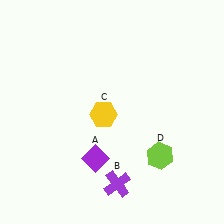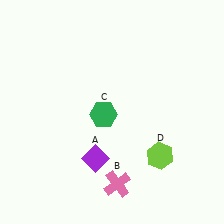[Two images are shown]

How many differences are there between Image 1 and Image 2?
There are 2 differences between the two images.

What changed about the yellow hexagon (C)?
In Image 1, C is yellow. In Image 2, it changed to green.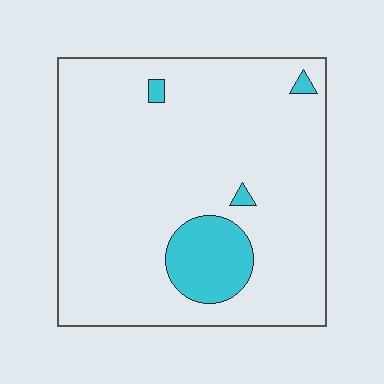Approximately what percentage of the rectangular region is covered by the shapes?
Approximately 10%.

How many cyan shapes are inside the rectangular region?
4.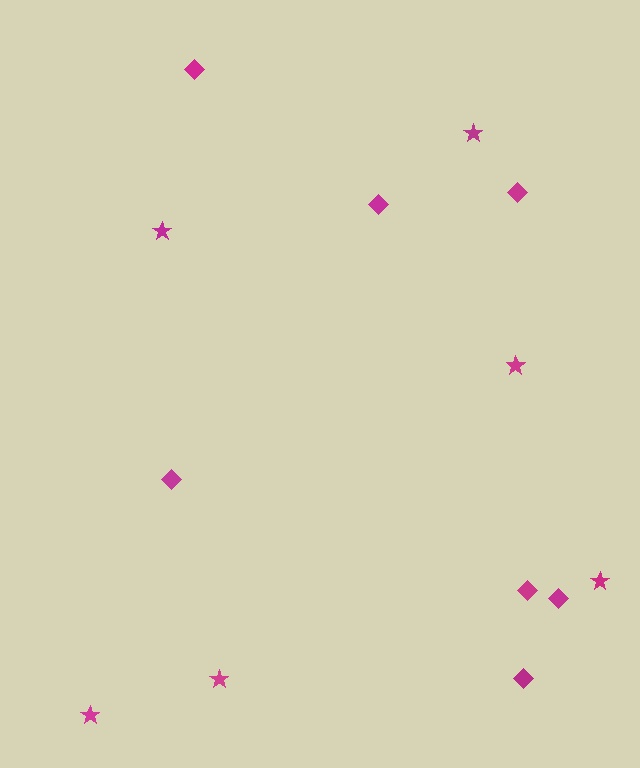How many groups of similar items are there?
There are 2 groups: one group of diamonds (7) and one group of stars (6).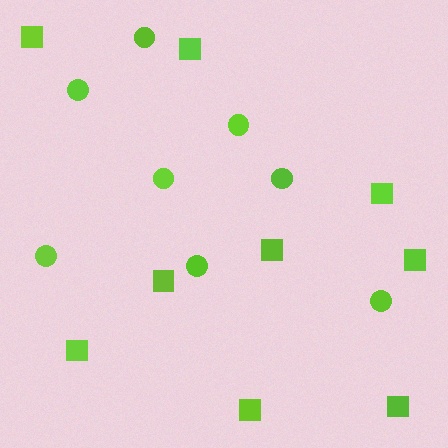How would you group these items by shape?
There are 2 groups: one group of squares (9) and one group of circles (8).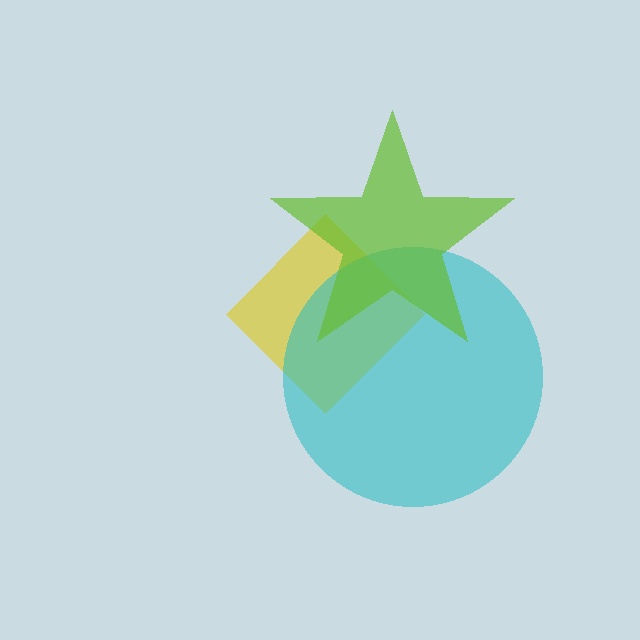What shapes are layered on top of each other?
The layered shapes are: a yellow diamond, a cyan circle, a lime star.